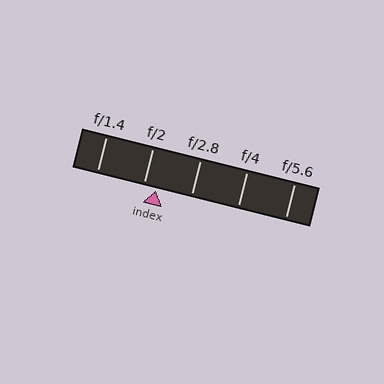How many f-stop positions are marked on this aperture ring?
There are 5 f-stop positions marked.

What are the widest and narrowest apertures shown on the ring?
The widest aperture shown is f/1.4 and the narrowest is f/5.6.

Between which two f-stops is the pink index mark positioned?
The index mark is between f/2 and f/2.8.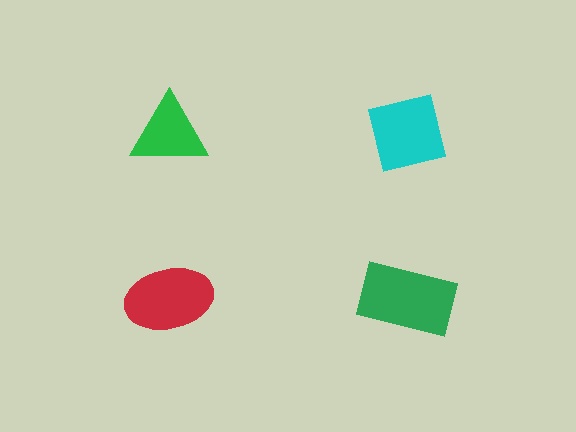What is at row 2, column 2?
A green rectangle.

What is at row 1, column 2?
A cyan square.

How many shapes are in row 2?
2 shapes.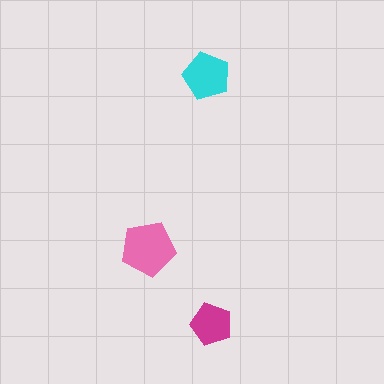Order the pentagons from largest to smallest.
the pink one, the cyan one, the magenta one.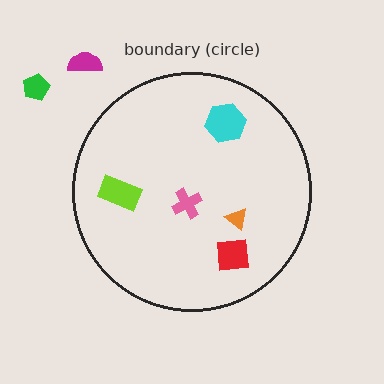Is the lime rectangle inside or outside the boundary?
Inside.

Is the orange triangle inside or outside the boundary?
Inside.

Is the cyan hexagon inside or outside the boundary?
Inside.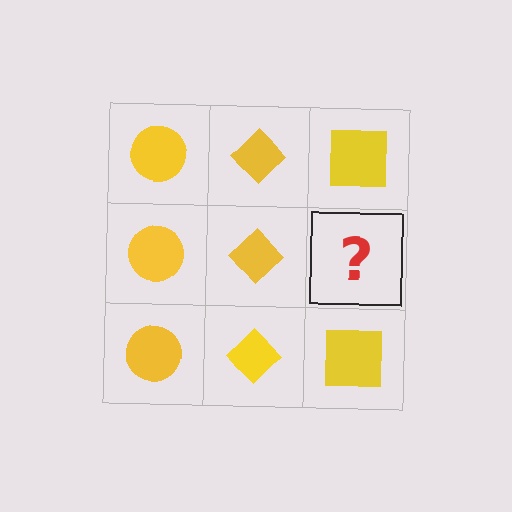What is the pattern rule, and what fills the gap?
The rule is that each column has a consistent shape. The gap should be filled with a yellow square.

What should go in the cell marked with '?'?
The missing cell should contain a yellow square.